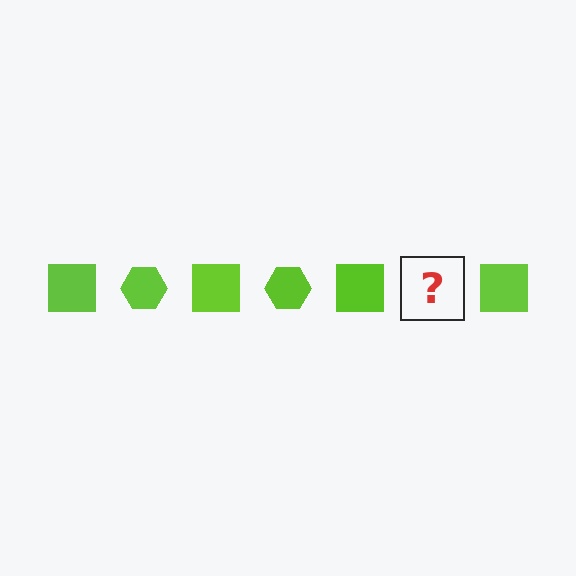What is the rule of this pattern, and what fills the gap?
The rule is that the pattern cycles through square, hexagon shapes in lime. The gap should be filled with a lime hexagon.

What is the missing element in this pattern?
The missing element is a lime hexagon.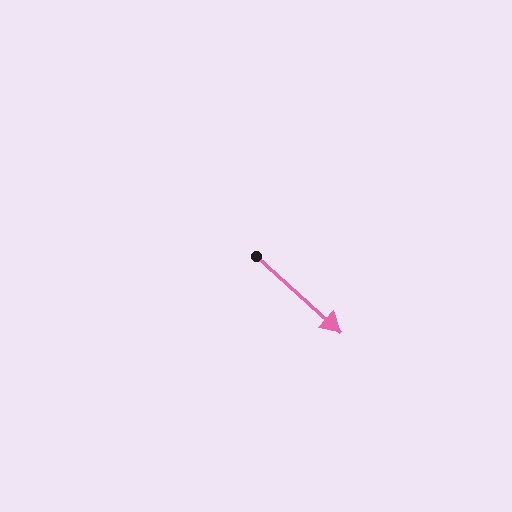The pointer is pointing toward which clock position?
Roughly 4 o'clock.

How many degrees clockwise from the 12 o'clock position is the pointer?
Approximately 132 degrees.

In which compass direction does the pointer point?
Southeast.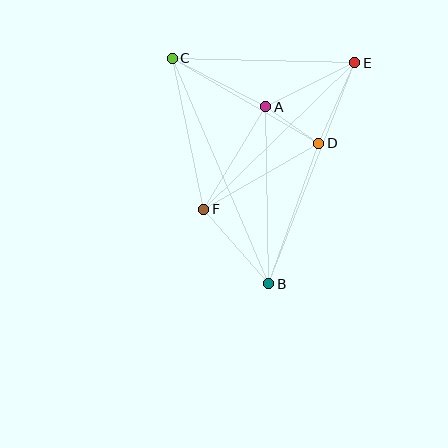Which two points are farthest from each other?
Points B and C are farthest from each other.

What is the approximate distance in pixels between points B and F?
The distance between B and F is approximately 99 pixels.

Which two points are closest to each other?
Points A and D are closest to each other.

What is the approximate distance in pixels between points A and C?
The distance between A and C is approximately 105 pixels.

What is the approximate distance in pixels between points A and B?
The distance between A and B is approximately 177 pixels.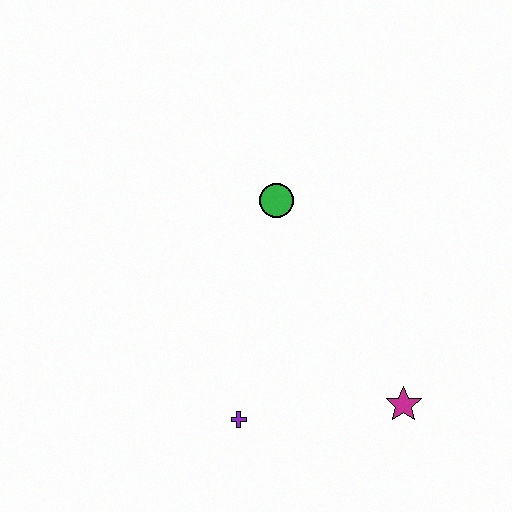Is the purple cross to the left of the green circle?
Yes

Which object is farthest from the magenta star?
The green circle is farthest from the magenta star.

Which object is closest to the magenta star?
The purple cross is closest to the magenta star.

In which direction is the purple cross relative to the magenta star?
The purple cross is to the left of the magenta star.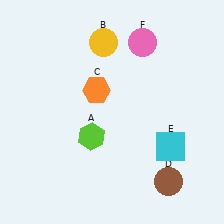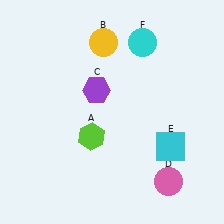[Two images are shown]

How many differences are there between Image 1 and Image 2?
There are 3 differences between the two images.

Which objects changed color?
C changed from orange to purple. D changed from brown to pink. F changed from pink to cyan.